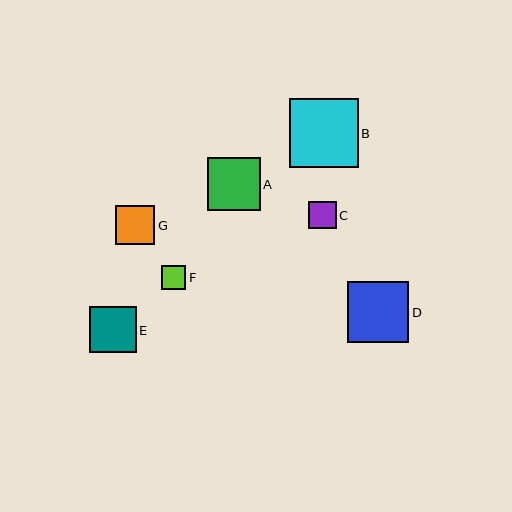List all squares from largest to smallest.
From largest to smallest: B, D, A, E, G, C, F.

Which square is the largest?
Square B is the largest with a size of approximately 69 pixels.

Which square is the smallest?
Square F is the smallest with a size of approximately 24 pixels.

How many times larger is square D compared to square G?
Square D is approximately 1.6 times the size of square G.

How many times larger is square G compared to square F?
Square G is approximately 1.6 times the size of square F.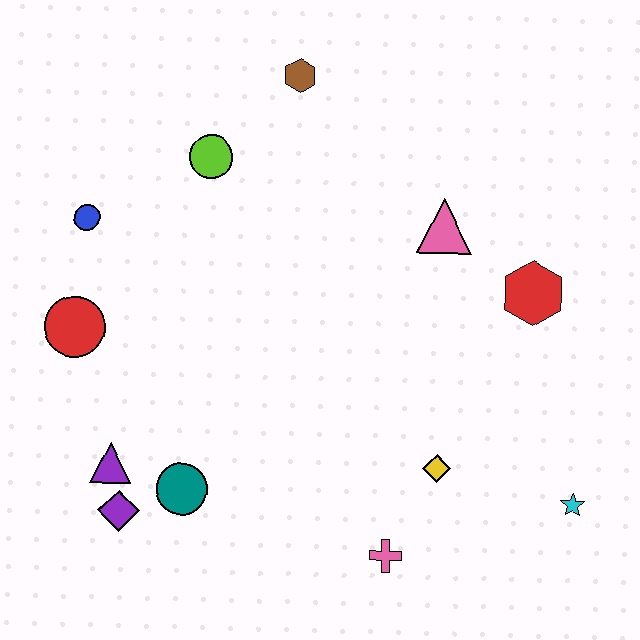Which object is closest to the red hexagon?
The pink triangle is closest to the red hexagon.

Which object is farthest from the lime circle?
The cyan star is farthest from the lime circle.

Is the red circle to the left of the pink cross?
Yes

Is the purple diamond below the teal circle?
Yes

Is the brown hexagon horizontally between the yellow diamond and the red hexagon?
No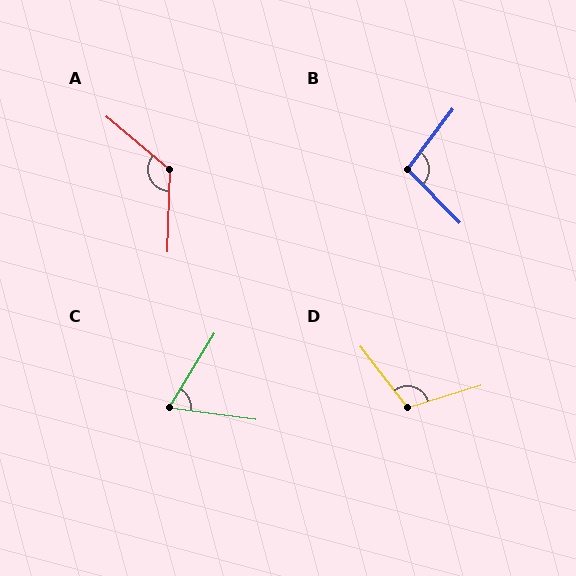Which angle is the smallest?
C, at approximately 66 degrees.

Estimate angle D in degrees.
Approximately 111 degrees.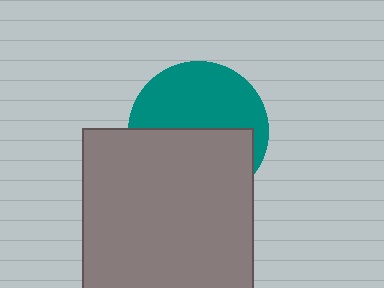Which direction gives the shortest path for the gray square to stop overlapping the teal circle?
Moving down gives the shortest separation.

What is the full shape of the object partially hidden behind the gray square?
The partially hidden object is a teal circle.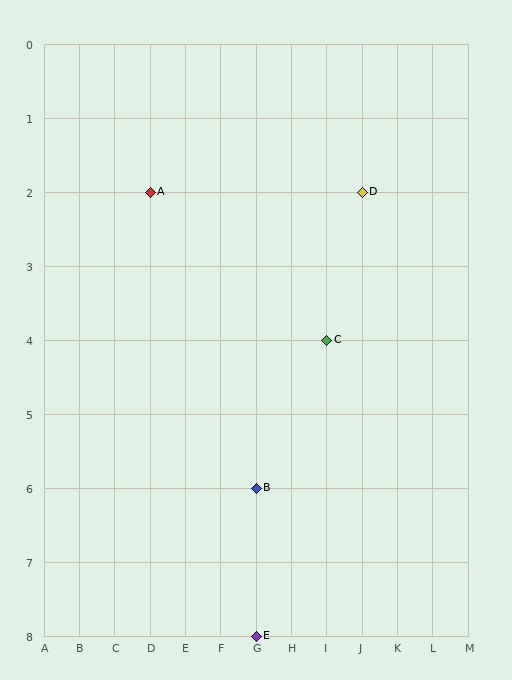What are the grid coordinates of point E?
Point E is at grid coordinates (G, 8).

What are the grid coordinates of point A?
Point A is at grid coordinates (D, 2).